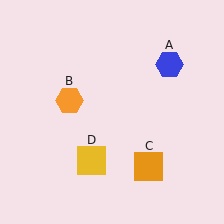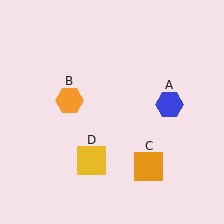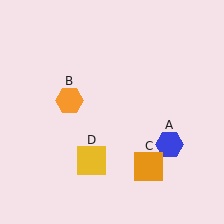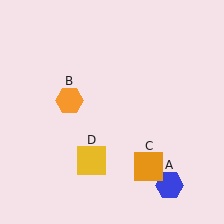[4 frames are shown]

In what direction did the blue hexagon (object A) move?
The blue hexagon (object A) moved down.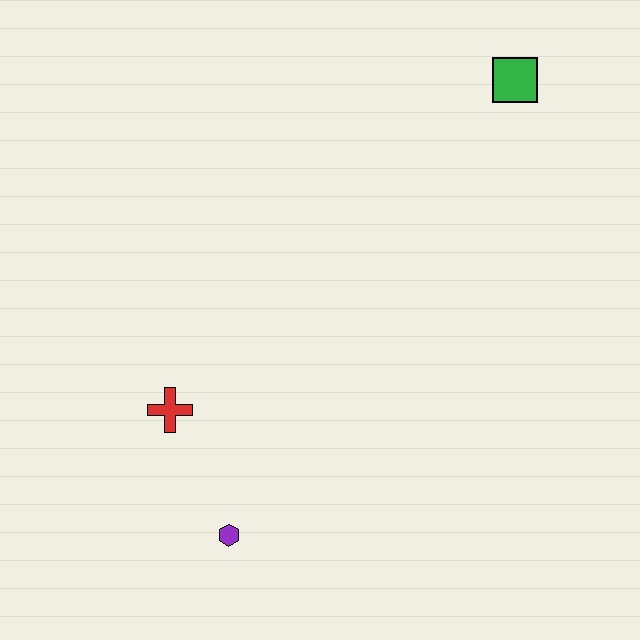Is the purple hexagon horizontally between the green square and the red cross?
Yes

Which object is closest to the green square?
The red cross is closest to the green square.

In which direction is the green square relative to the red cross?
The green square is to the right of the red cross.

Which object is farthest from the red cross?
The green square is farthest from the red cross.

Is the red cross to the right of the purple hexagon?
No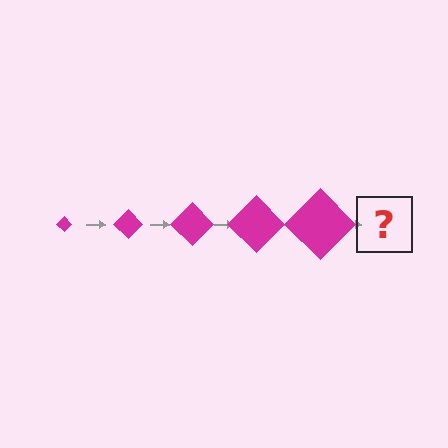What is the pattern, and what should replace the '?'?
The pattern is that the diamond gets progressively larger each step. The '?' should be a magenta diamond, larger than the previous one.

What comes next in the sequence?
The next element should be a magenta diamond, larger than the previous one.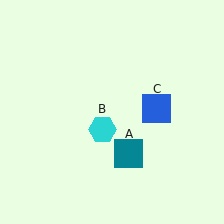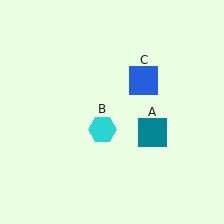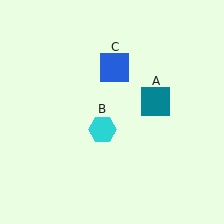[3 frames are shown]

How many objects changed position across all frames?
2 objects changed position: teal square (object A), blue square (object C).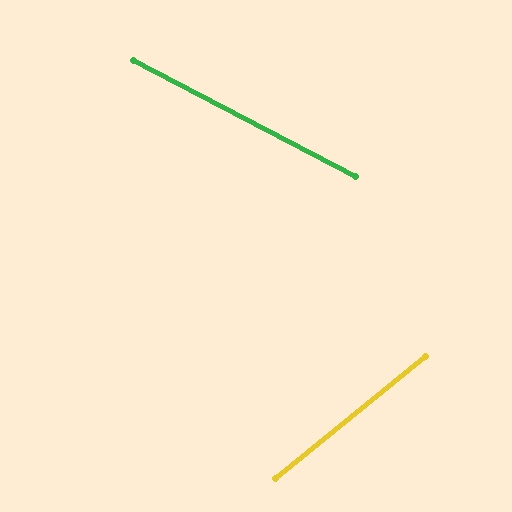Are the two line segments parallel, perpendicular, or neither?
Neither parallel nor perpendicular — they differ by about 67°.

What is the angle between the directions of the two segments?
Approximately 67 degrees.